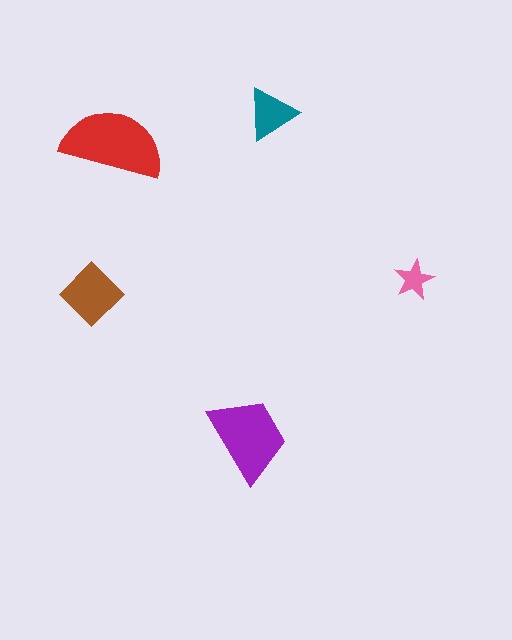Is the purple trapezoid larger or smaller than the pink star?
Larger.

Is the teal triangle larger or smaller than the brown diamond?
Smaller.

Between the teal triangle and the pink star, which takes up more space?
The teal triangle.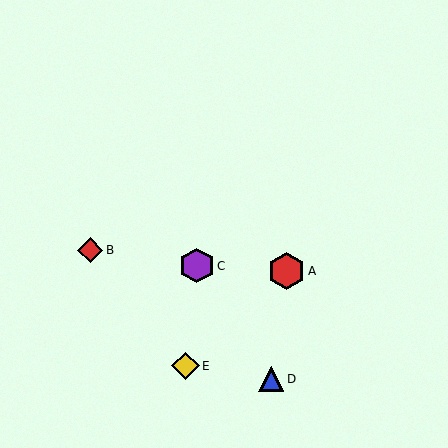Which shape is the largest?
The red hexagon (labeled A) is the largest.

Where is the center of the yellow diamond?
The center of the yellow diamond is at (185, 366).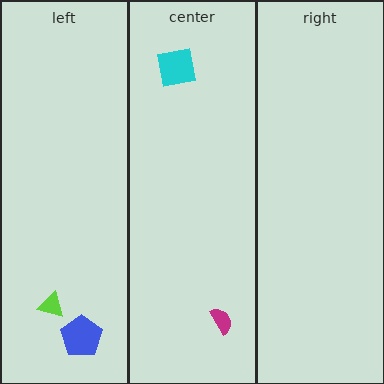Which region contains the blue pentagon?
The left region.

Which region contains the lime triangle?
The left region.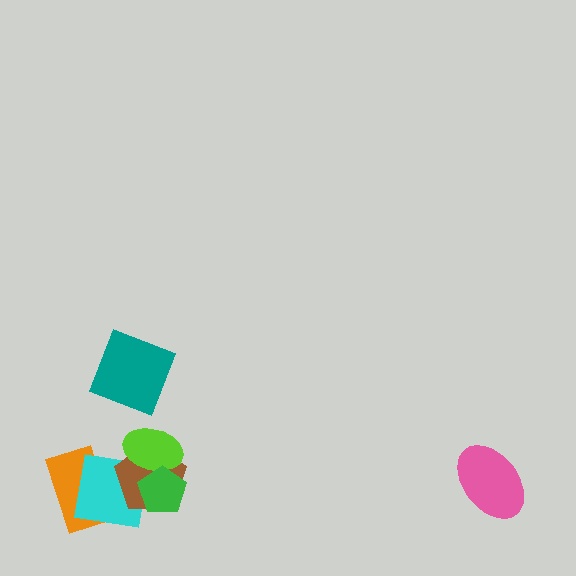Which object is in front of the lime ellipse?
The green pentagon is in front of the lime ellipse.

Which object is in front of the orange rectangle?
The cyan square is in front of the orange rectangle.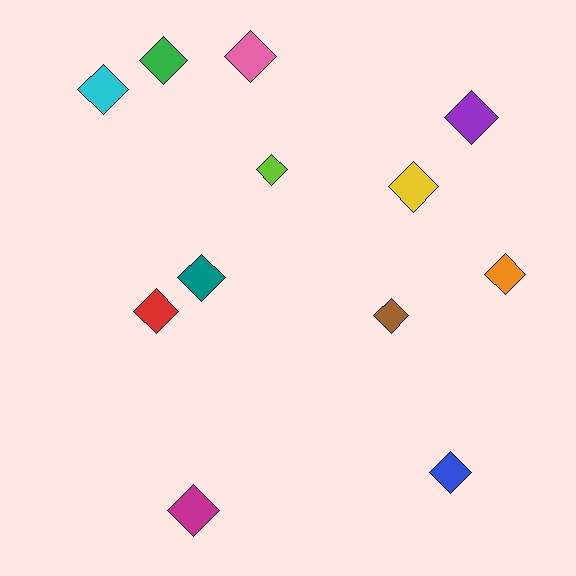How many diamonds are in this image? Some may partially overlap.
There are 12 diamonds.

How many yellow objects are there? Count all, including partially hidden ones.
There is 1 yellow object.